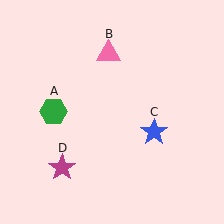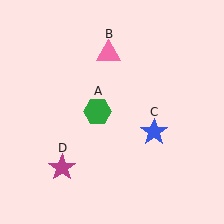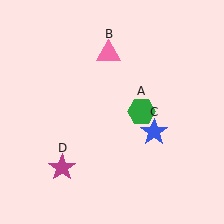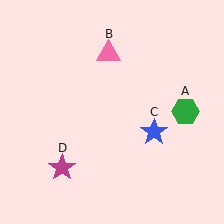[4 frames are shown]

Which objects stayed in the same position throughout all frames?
Pink triangle (object B) and blue star (object C) and magenta star (object D) remained stationary.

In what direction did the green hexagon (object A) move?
The green hexagon (object A) moved right.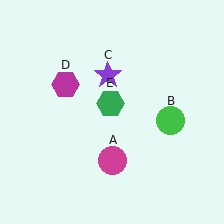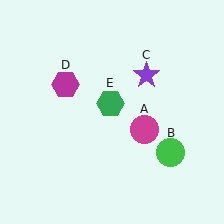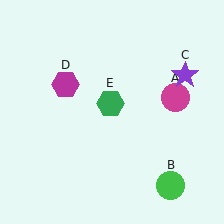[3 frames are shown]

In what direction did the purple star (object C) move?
The purple star (object C) moved right.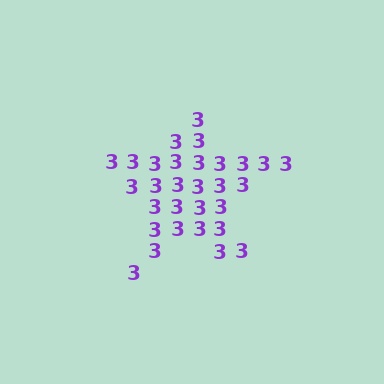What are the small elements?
The small elements are digit 3's.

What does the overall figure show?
The overall figure shows a star.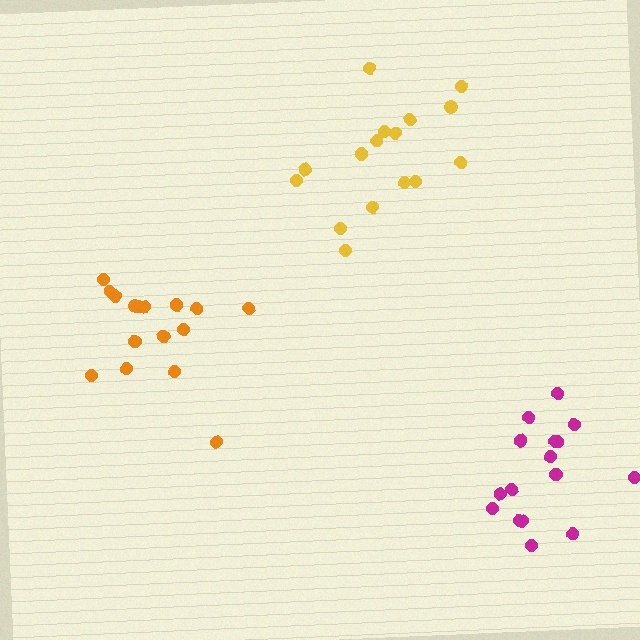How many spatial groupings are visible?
There are 3 spatial groupings.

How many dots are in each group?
Group 1: 16 dots, Group 2: 16 dots, Group 3: 16 dots (48 total).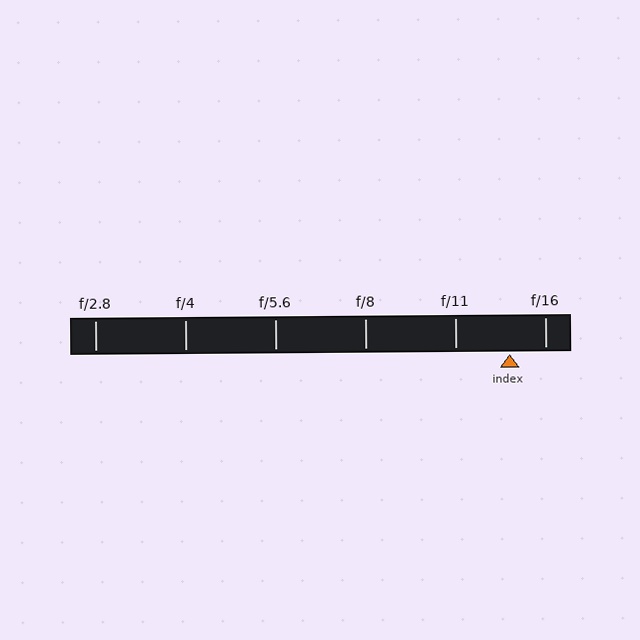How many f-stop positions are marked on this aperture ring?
There are 6 f-stop positions marked.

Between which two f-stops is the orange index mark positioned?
The index mark is between f/11 and f/16.